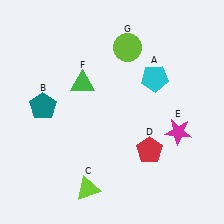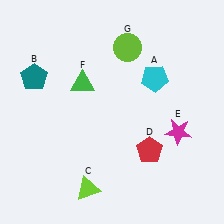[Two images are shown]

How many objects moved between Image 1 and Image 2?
1 object moved between the two images.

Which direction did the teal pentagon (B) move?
The teal pentagon (B) moved up.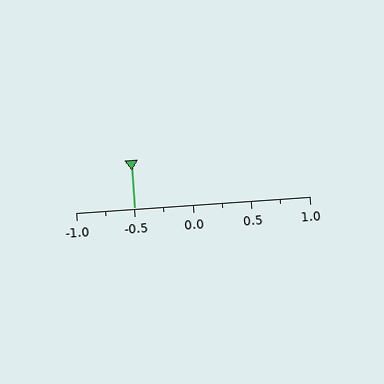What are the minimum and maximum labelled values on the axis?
The axis runs from -1.0 to 1.0.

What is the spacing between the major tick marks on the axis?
The major ticks are spaced 0.5 apart.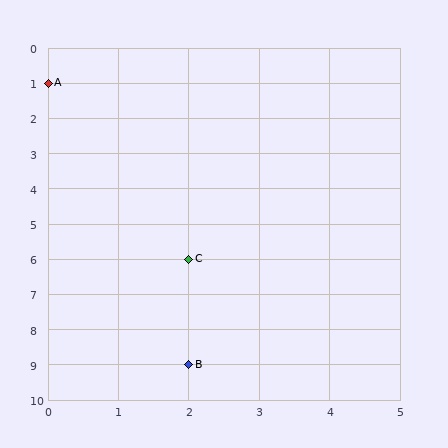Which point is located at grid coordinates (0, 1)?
Point A is at (0, 1).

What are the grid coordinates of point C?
Point C is at grid coordinates (2, 6).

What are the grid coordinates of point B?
Point B is at grid coordinates (2, 9).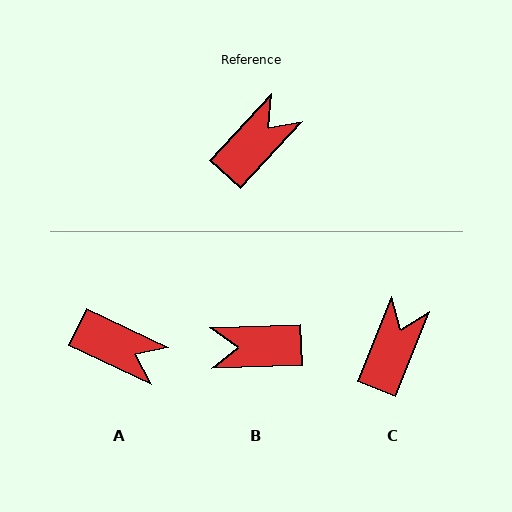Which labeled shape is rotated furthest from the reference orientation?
B, about 135 degrees away.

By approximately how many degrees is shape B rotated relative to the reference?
Approximately 135 degrees counter-clockwise.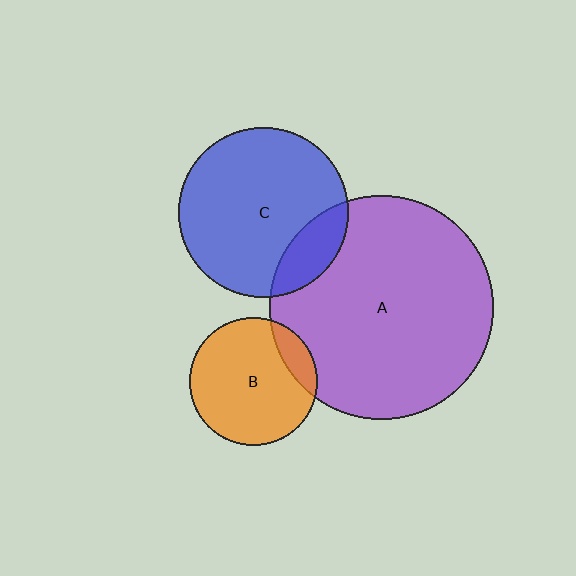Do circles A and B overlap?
Yes.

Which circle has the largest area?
Circle A (purple).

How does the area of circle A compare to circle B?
Approximately 3.0 times.